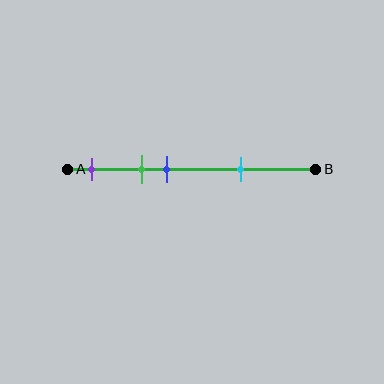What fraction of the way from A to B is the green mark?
The green mark is approximately 30% (0.3) of the way from A to B.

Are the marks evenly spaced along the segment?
No, the marks are not evenly spaced.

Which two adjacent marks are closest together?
The green and blue marks are the closest adjacent pair.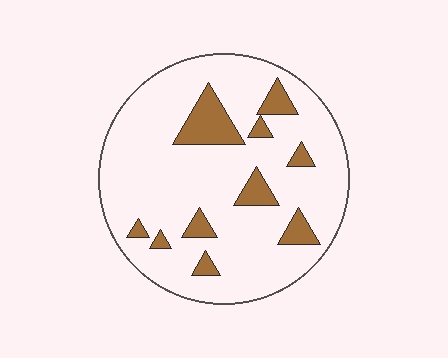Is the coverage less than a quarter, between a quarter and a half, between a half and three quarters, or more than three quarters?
Less than a quarter.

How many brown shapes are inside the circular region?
10.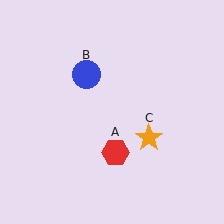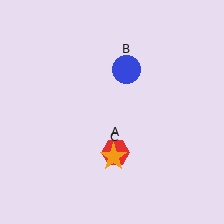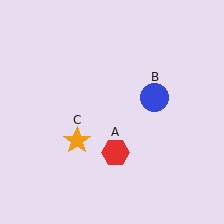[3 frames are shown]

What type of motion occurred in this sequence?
The blue circle (object B), orange star (object C) rotated clockwise around the center of the scene.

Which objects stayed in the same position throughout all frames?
Red hexagon (object A) remained stationary.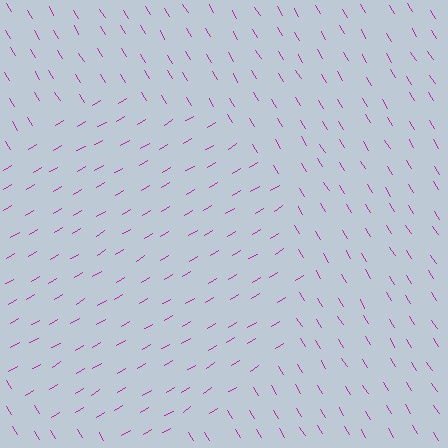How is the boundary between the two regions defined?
The boundary is defined purely by a change in line orientation (approximately 89 degrees difference). All lines are the same color and thickness.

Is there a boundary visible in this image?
Yes, there is a texture boundary formed by a change in line orientation.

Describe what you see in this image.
The image is filled with small magenta line segments. A circle region in the image has lines oriented differently from the surrounding lines, creating a visible texture boundary.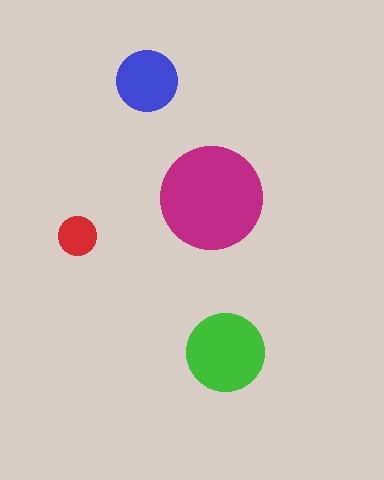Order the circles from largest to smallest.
the magenta one, the green one, the blue one, the red one.